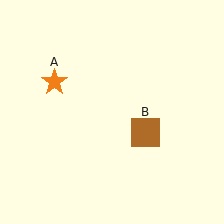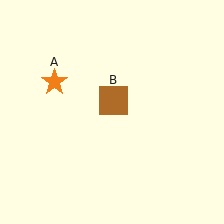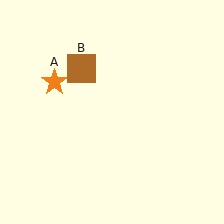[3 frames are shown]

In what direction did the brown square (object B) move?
The brown square (object B) moved up and to the left.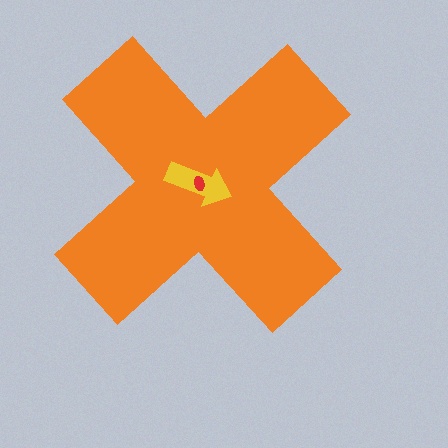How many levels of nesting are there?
3.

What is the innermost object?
The red ellipse.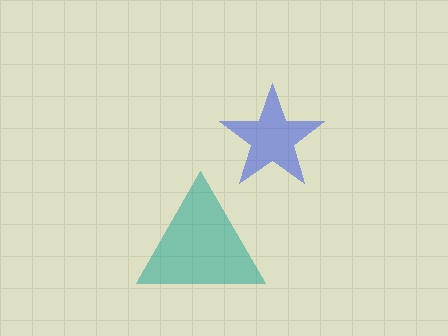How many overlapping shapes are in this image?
There are 2 overlapping shapes in the image.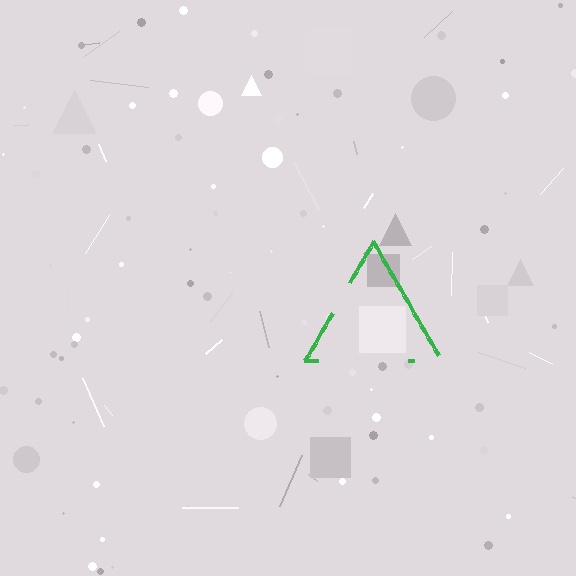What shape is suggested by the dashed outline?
The dashed outline suggests a triangle.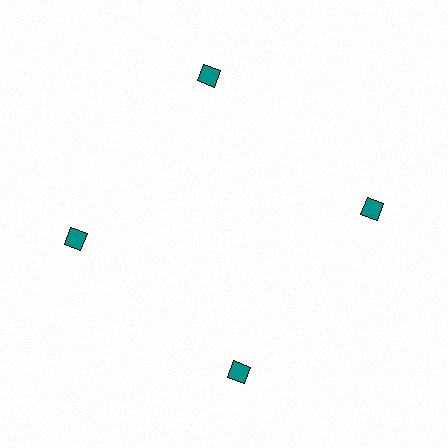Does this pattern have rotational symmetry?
Yes, this pattern has 4-fold rotational symmetry. It looks the same after rotating 90 degrees around the center.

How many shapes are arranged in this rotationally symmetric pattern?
There are 4 shapes, arranged in 4 groups of 1.